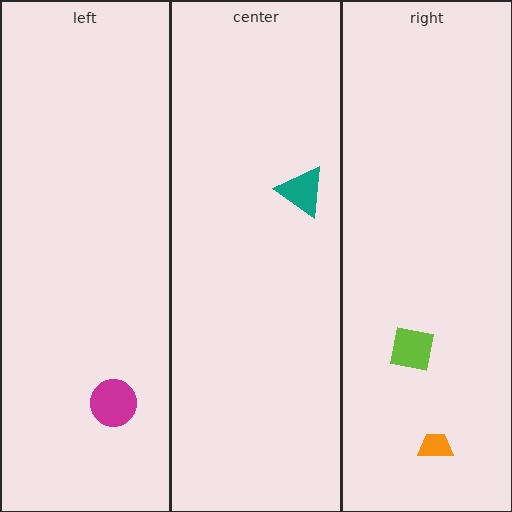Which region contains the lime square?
The right region.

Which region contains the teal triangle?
The center region.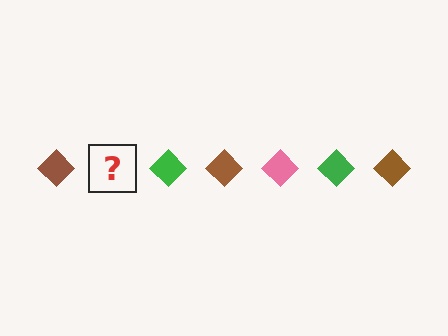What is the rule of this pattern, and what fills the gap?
The rule is that the pattern cycles through brown, pink, green diamonds. The gap should be filled with a pink diamond.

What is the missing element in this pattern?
The missing element is a pink diamond.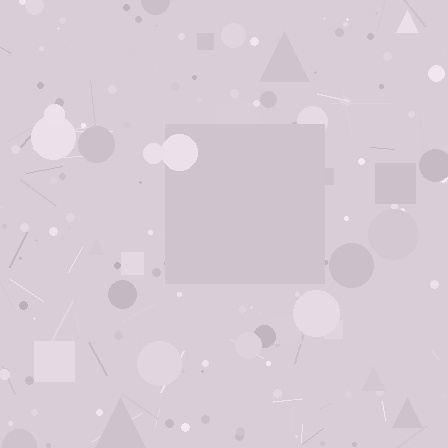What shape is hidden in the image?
A square is hidden in the image.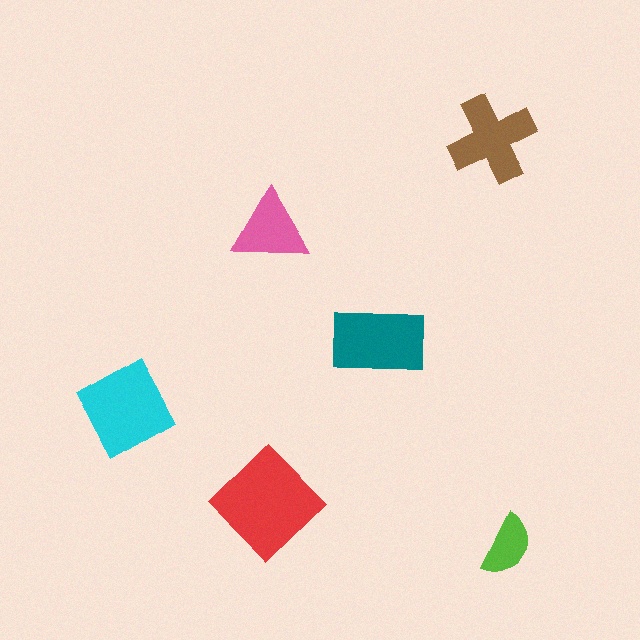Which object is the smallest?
The lime semicircle.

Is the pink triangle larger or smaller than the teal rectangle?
Smaller.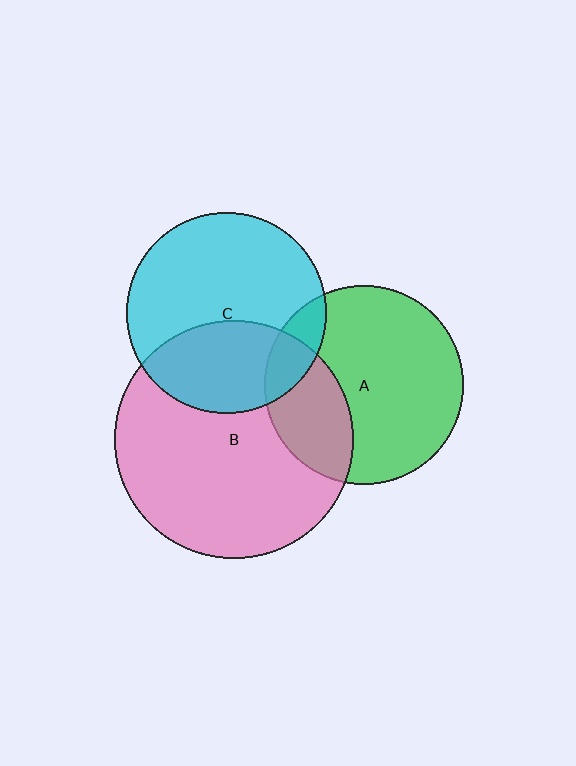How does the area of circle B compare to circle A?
Approximately 1.4 times.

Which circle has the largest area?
Circle B (pink).